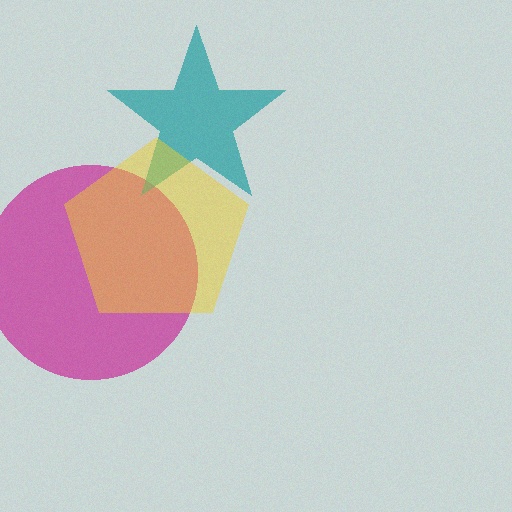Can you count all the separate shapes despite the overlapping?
Yes, there are 3 separate shapes.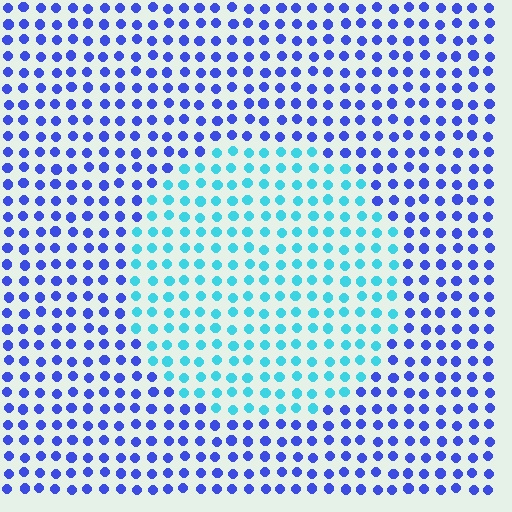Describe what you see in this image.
The image is filled with small blue elements in a uniform arrangement. A circle-shaped region is visible where the elements are tinted to a slightly different hue, forming a subtle color boundary.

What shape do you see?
I see a circle.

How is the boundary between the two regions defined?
The boundary is defined purely by a slight shift in hue (about 48 degrees). Spacing, size, and orientation are identical on both sides.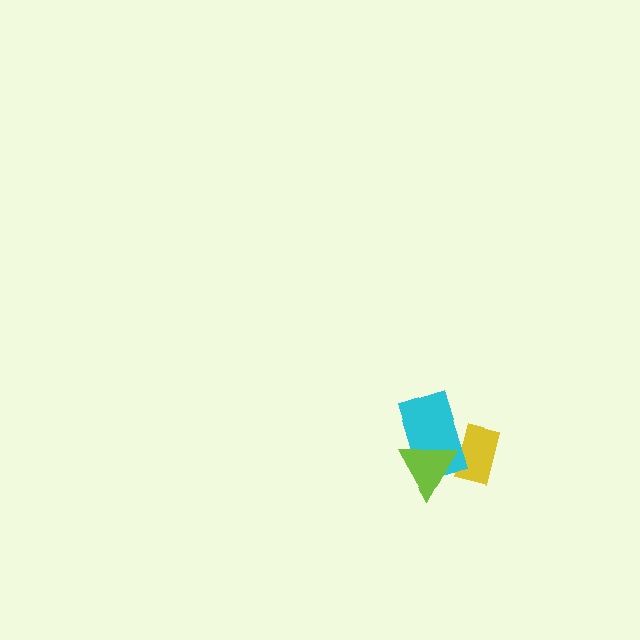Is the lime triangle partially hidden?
No, no other shape covers it.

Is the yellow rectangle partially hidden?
Yes, it is partially covered by another shape.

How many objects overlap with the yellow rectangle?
2 objects overlap with the yellow rectangle.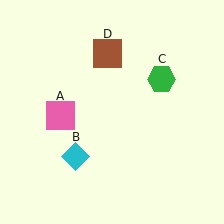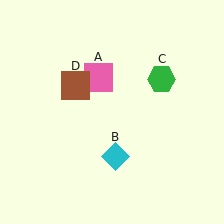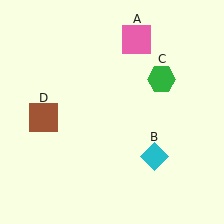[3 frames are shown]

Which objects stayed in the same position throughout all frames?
Green hexagon (object C) remained stationary.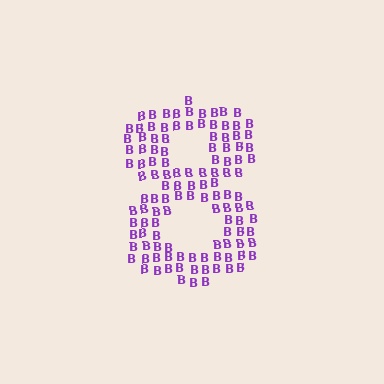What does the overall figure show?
The overall figure shows the digit 8.